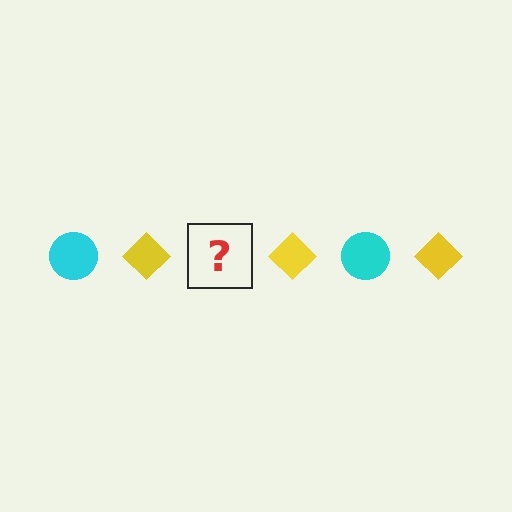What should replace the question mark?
The question mark should be replaced with a cyan circle.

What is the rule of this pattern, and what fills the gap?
The rule is that the pattern alternates between cyan circle and yellow diamond. The gap should be filled with a cyan circle.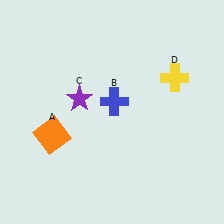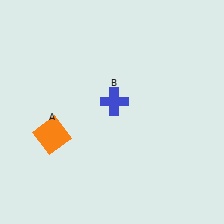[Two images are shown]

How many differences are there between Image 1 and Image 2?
There are 2 differences between the two images.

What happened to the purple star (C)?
The purple star (C) was removed in Image 2. It was in the top-left area of Image 1.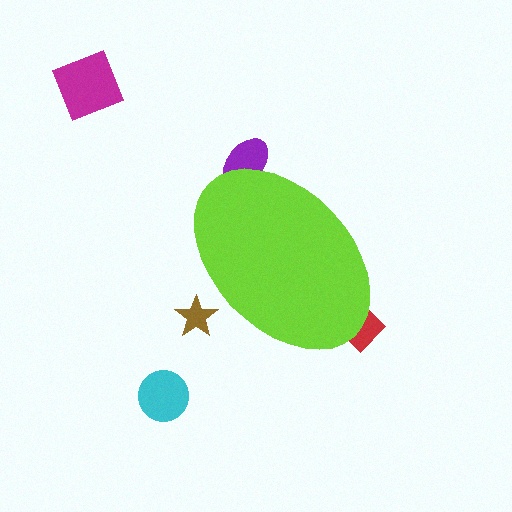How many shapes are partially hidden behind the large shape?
3 shapes are partially hidden.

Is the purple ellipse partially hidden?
Yes, the purple ellipse is partially hidden behind the lime ellipse.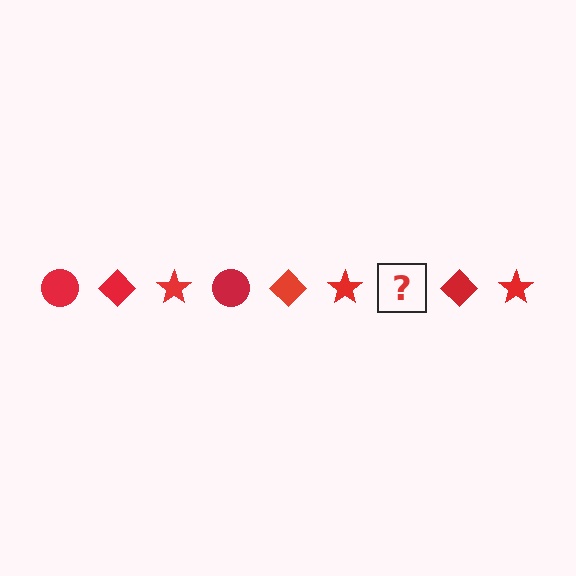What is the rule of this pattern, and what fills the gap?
The rule is that the pattern cycles through circle, diamond, star shapes in red. The gap should be filled with a red circle.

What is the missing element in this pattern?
The missing element is a red circle.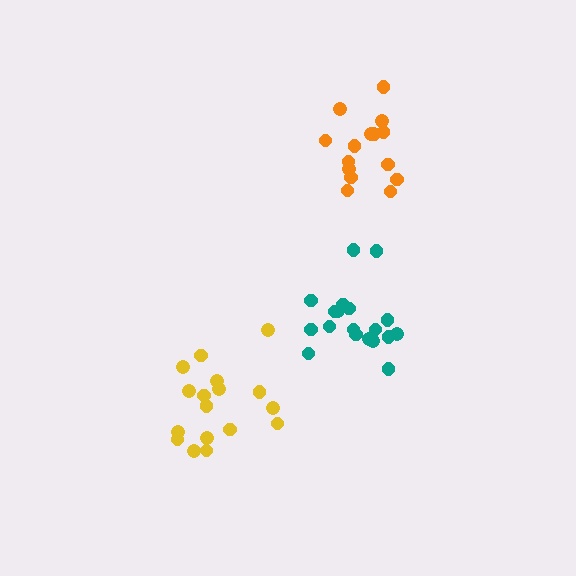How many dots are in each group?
Group 1: 16 dots, Group 2: 19 dots, Group 3: 17 dots (52 total).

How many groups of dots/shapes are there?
There are 3 groups.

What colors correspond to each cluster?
The clusters are colored: orange, teal, yellow.